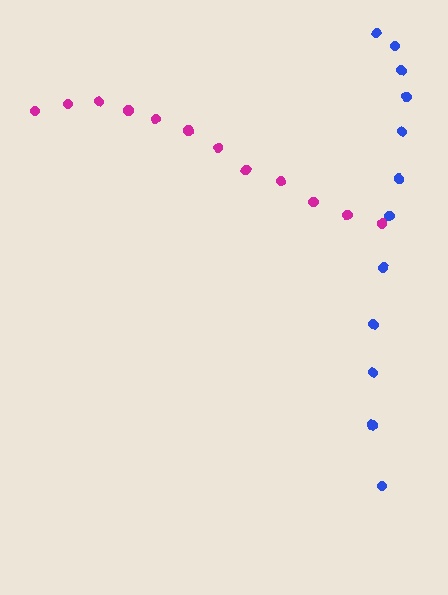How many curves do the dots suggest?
There are 2 distinct paths.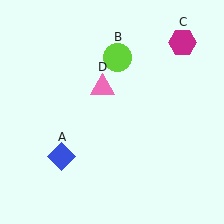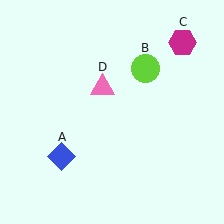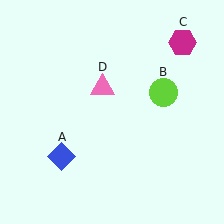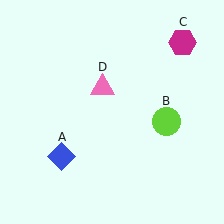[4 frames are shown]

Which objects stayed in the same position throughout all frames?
Blue diamond (object A) and magenta hexagon (object C) and pink triangle (object D) remained stationary.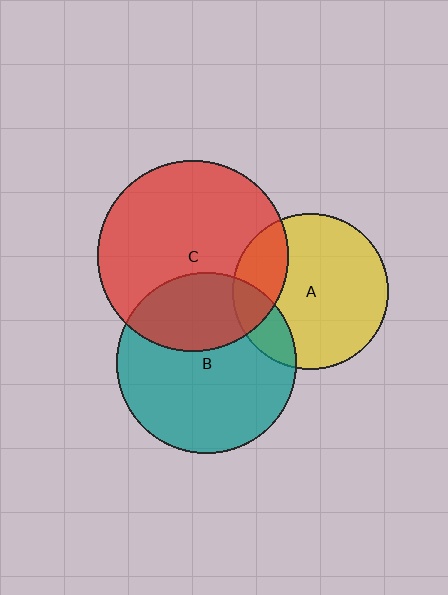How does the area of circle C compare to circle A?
Approximately 1.5 times.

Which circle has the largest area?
Circle C (red).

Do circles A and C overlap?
Yes.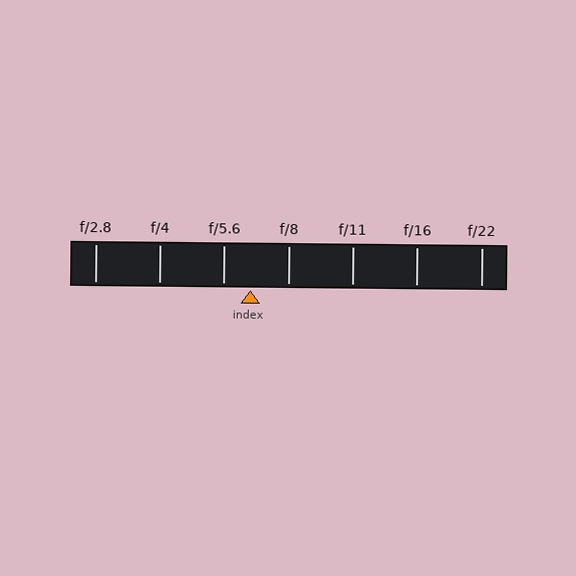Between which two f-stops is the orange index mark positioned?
The index mark is between f/5.6 and f/8.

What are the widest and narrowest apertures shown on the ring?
The widest aperture shown is f/2.8 and the narrowest is f/22.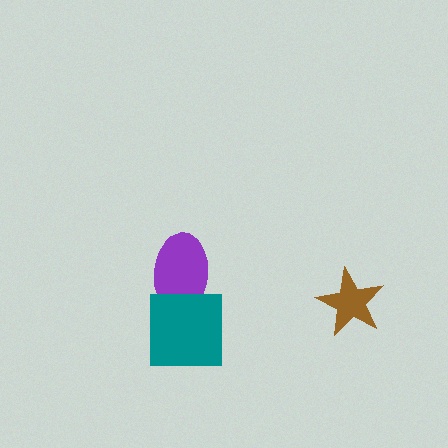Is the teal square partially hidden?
No, no other shape covers it.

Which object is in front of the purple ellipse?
The teal square is in front of the purple ellipse.